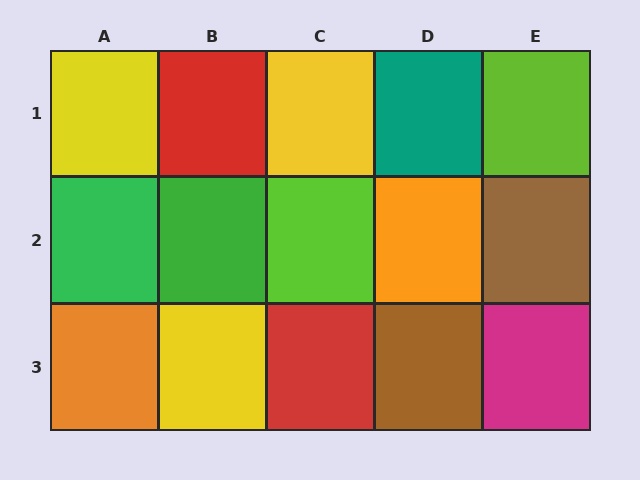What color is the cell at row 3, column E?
Magenta.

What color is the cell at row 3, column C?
Red.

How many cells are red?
2 cells are red.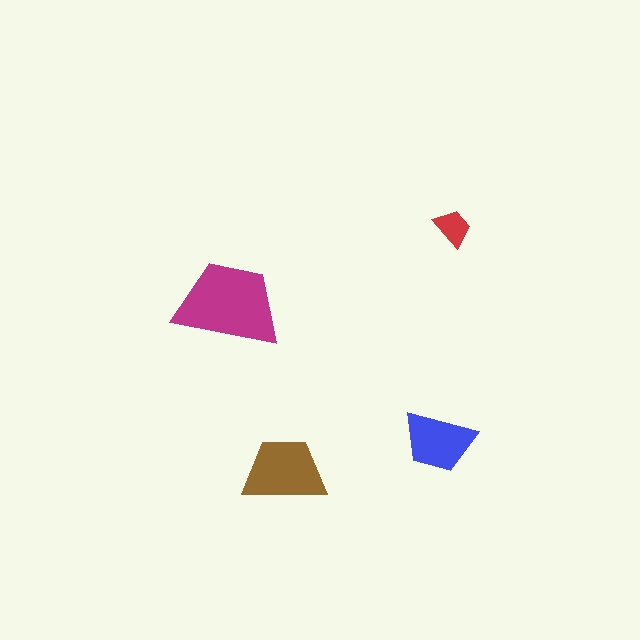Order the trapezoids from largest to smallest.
the magenta one, the brown one, the blue one, the red one.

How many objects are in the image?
There are 4 objects in the image.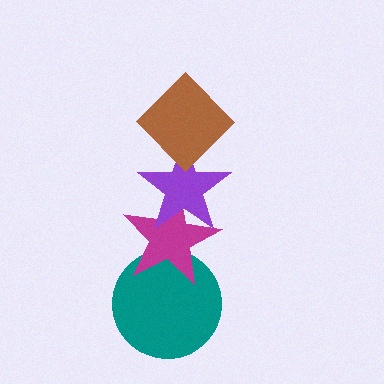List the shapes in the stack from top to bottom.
From top to bottom: the brown diamond, the purple star, the magenta star, the teal circle.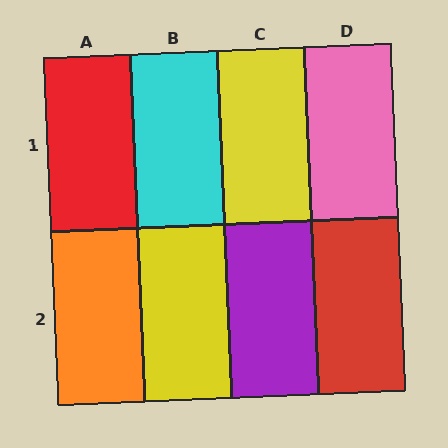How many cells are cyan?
1 cell is cyan.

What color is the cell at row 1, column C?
Yellow.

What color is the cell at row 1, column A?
Red.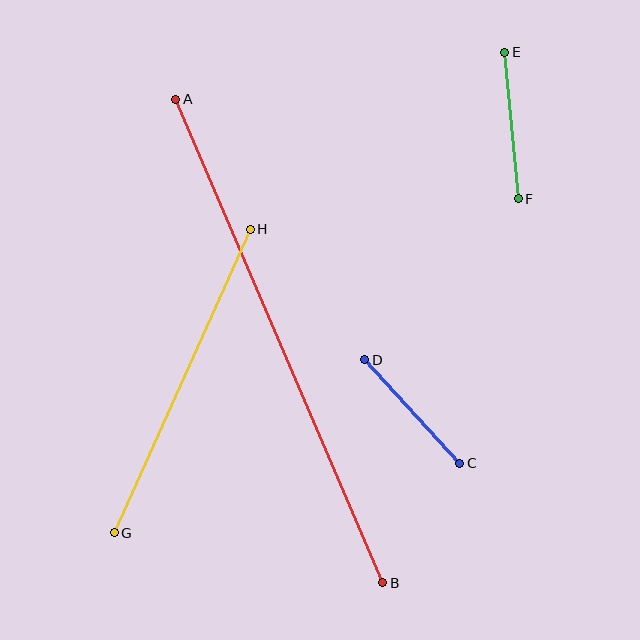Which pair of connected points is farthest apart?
Points A and B are farthest apart.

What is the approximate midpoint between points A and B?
The midpoint is at approximately (279, 341) pixels.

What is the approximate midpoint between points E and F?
The midpoint is at approximately (512, 126) pixels.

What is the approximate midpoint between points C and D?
The midpoint is at approximately (412, 411) pixels.